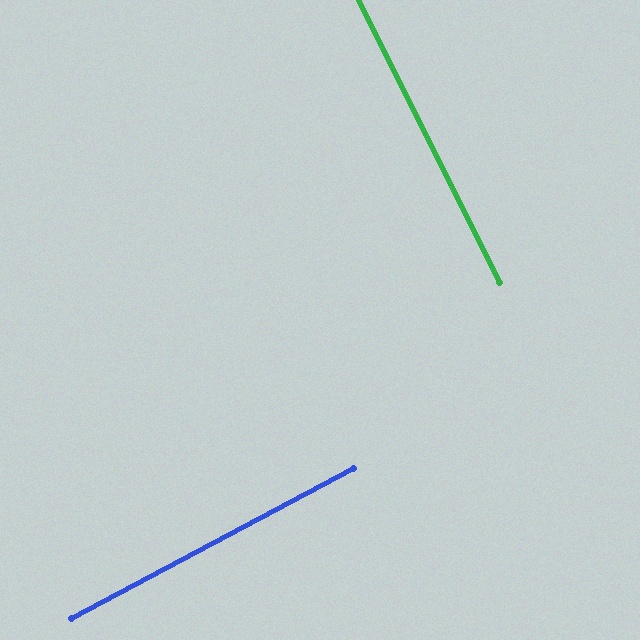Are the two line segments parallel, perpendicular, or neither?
Perpendicular — they meet at approximately 88°.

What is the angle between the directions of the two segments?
Approximately 88 degrees.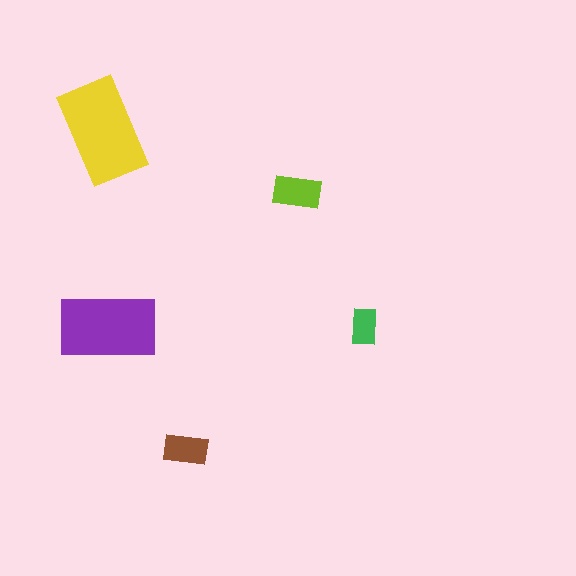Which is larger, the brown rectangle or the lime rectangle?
The lime one.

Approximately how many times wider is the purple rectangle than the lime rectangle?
About 2 times wider.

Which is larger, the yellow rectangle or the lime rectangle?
The yellow one.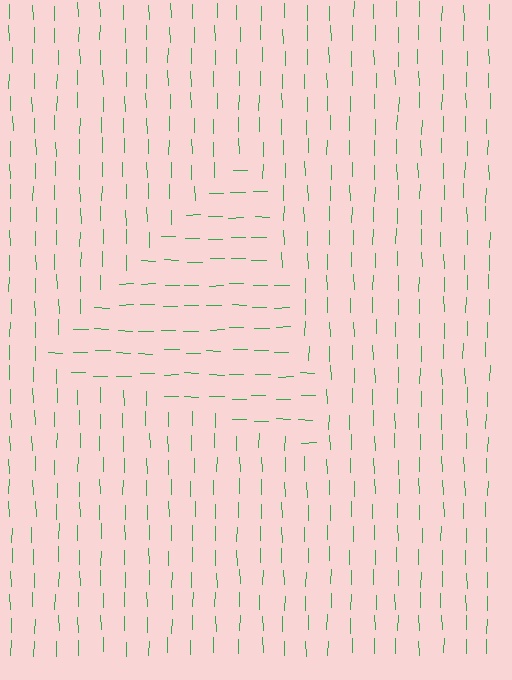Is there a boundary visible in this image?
Yes, there is a texture boundary formed by a change in line orientation.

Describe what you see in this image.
The image is filled with small green line segments. A triangle region in the image has lines oriented differently from the surrounding lines, creating a visible texture boundary.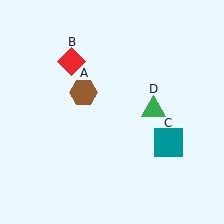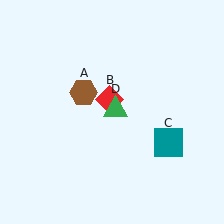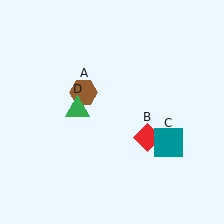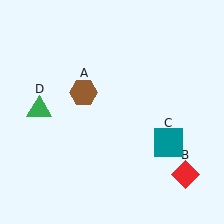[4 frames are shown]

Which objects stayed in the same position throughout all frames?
Brown hexagon (object A) and teal square (object C) remained stationary.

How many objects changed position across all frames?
2 objects changed position: red diamond (object B), green triangle (object D).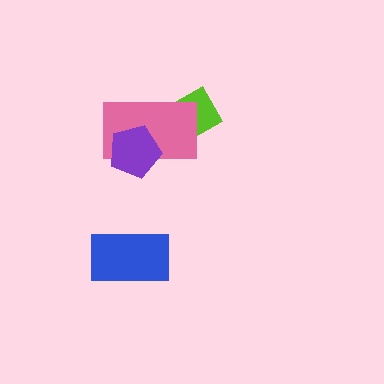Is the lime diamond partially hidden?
Yes, it is partially covered by another shape.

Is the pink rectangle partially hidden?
Yes, it is partially covered by another shape.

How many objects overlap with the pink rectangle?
2 objects overlap with the pink rectangle.